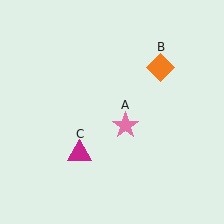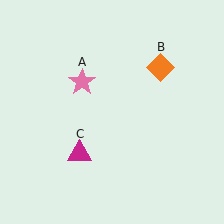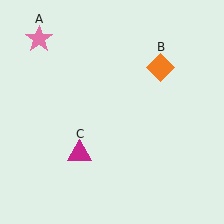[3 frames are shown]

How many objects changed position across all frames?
1 object changed position: pink star (object A).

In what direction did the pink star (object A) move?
The pink star (object A) moved up and to the left.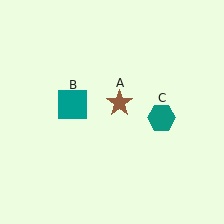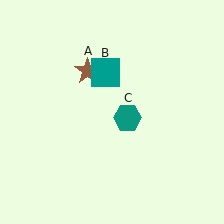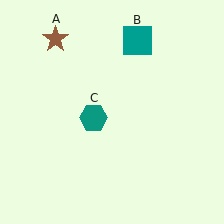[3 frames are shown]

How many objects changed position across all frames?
3 objects changed position: brown star (object A), teal square (object B), teal hexagon (object C).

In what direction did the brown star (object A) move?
The brown star (object A) moved up and to the left.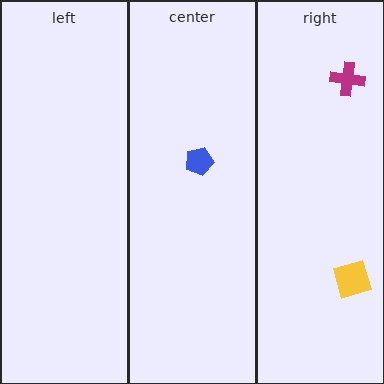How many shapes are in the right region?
2.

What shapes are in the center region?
The blue pentagon.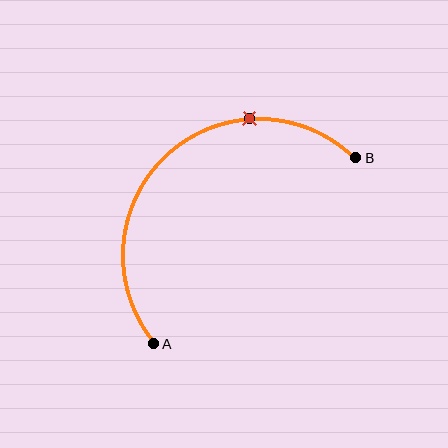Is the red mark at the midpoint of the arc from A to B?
No. The red mark lies on the arc but is closer to endpoint B. The arc midpoint would be at the point on the curve equidistant along the arc from both A and B.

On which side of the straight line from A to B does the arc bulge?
The arc bulges above and to the left of the straight line connecting A and B.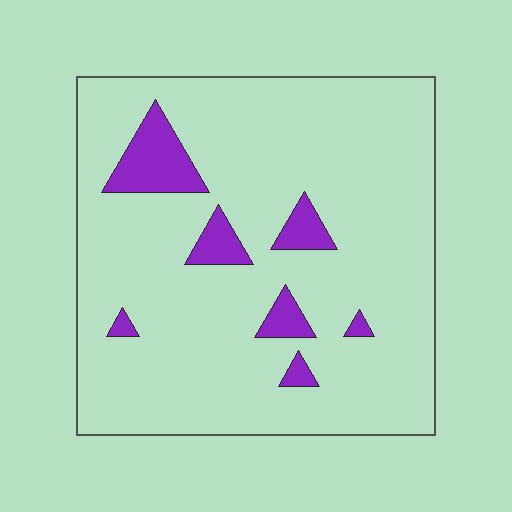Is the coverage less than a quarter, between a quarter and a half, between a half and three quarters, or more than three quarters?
Less than a quarter.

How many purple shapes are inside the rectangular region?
7.